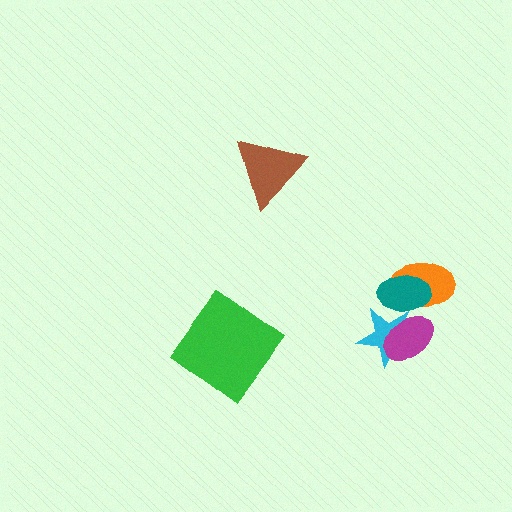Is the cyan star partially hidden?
Yes, it is partially covered by another shape.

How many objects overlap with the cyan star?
2 objects overlap with the cyan star.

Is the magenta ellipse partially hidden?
No, no other shape covers it.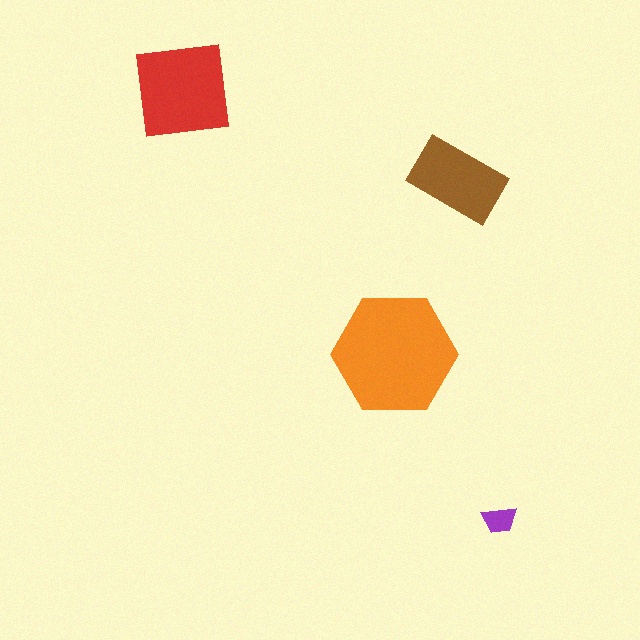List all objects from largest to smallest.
The orange hexagon, the red square, the brown rectangle, the purple trapezoid.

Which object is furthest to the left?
The red square is leftmost.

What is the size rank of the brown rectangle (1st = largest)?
3rd.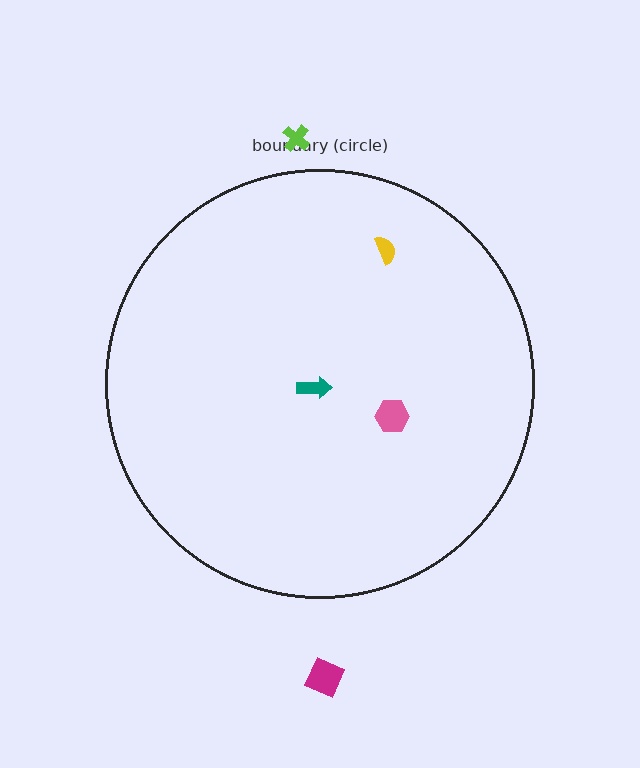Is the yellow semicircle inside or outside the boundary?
Inside.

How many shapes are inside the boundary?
3 inside, 2 outside.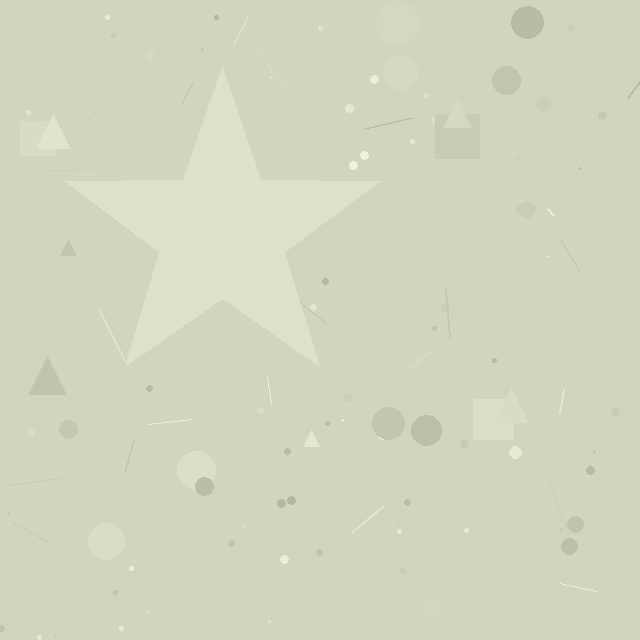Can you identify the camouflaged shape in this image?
The camouflaged shape is a star.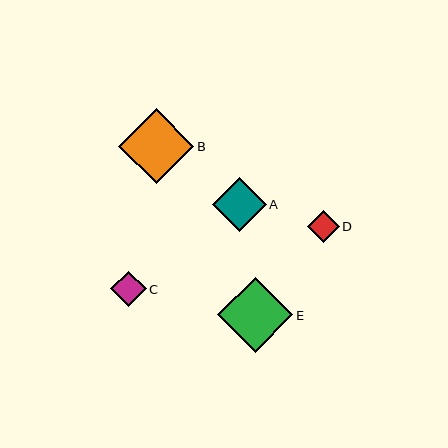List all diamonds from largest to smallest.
From largest to smallest: B, E, A, C, D.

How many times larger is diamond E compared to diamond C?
Diamond E is approximately 2.1 times the size of diamond C.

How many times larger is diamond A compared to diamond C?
Diamond A is approximately 1.5 times the size of diamond C.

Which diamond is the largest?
Diamond B is the largest with a size of approximately 75 pixels.